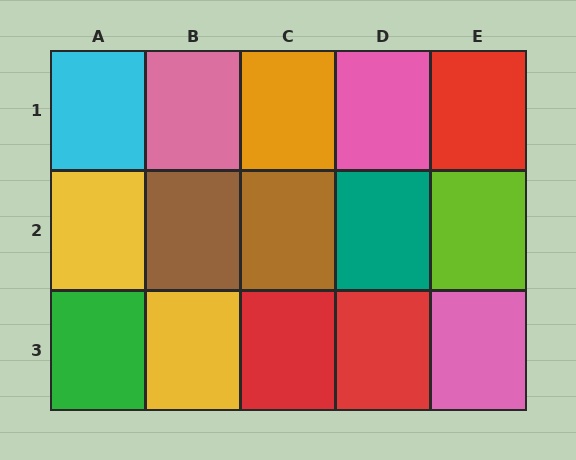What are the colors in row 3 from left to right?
Green, yellow, red, red, pink.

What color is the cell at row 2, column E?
Lime.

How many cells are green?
1 cell is green.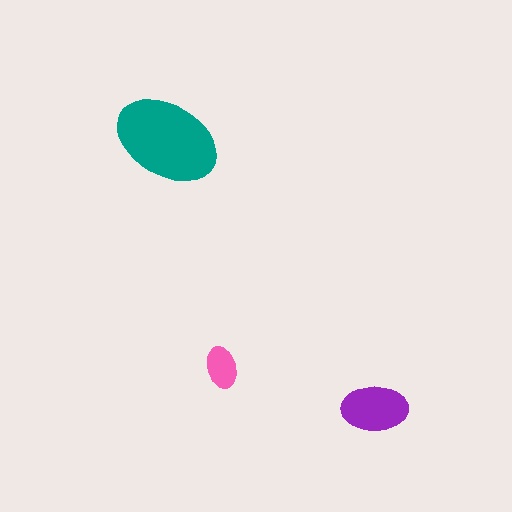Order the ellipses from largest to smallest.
the teal one, the purple one, the pink one.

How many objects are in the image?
There are 3 objects in the image.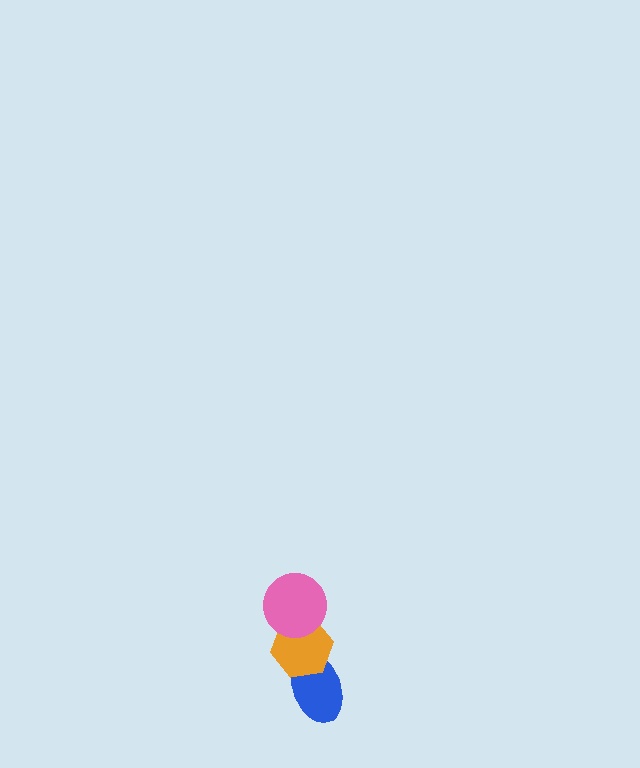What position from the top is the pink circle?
The pink circle is 1st from the top.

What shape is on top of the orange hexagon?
The pink circle is on top of the orange hexagon.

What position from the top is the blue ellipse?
The blue ellipse is 3rd from the top.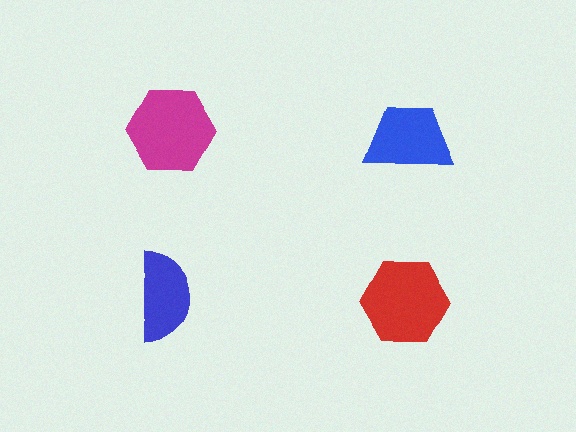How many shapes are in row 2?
2 shapes.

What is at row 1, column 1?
A magenta hexagon.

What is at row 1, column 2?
A blue trapezoid.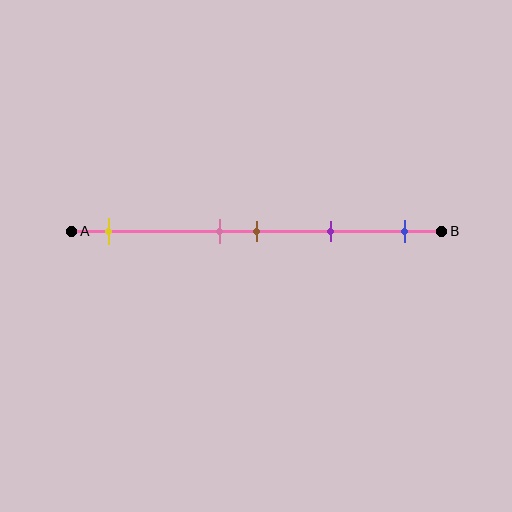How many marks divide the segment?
There are 5 marks dividing the segment.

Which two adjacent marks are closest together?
The pink and brown marks are the closest adjacent pair.